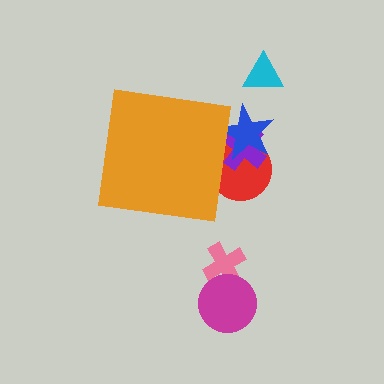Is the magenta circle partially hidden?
No, the magenta circle is fully visible.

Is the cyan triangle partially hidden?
No, the cyan triangle is fully visible.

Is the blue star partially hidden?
Yes, the blue star is partially hidden behind the orange square.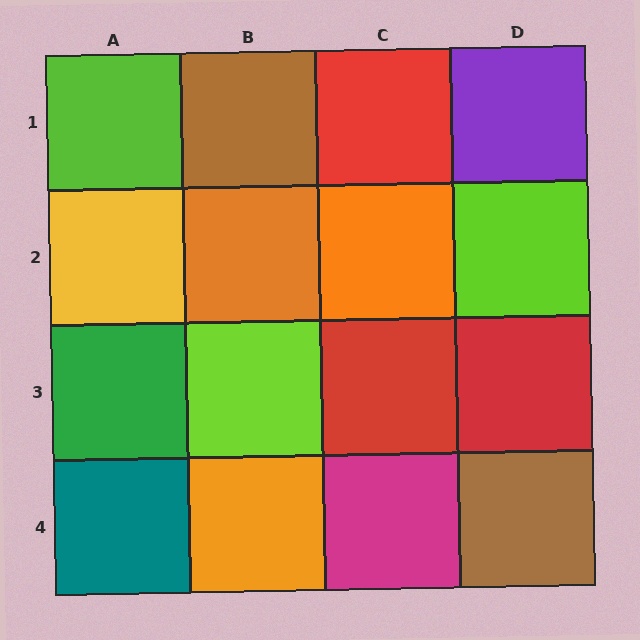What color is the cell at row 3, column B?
Lime.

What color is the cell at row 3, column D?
Red.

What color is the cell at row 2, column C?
Orange.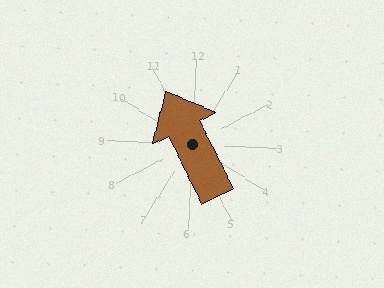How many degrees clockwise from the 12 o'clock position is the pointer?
Approximately 331 degrees.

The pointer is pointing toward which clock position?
Roughly 11 o'clock.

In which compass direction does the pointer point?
Northwest.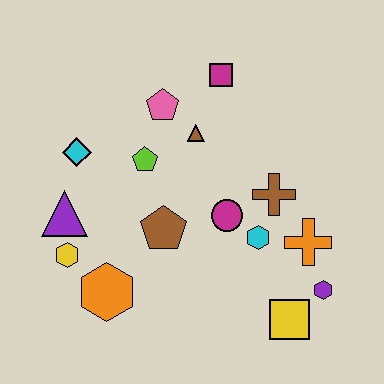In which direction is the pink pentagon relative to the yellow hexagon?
The pink pentagon is above the yellow hexagon.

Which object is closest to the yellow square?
The purple hexagon is closest to the yellow square.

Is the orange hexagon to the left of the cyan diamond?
No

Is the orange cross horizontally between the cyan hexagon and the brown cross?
No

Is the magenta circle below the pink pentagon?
Yes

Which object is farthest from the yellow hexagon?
The purple hexagon is farthest from the yellow hexagon.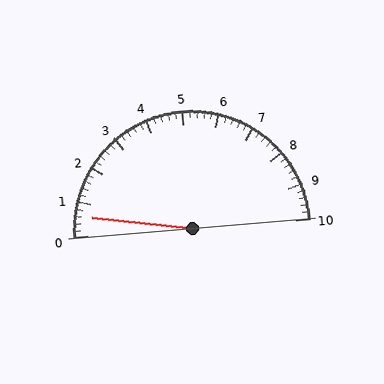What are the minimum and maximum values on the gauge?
The gauge ranges from 0 to 10.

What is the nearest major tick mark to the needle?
The nearest major tick mark is 1.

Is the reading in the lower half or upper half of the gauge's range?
The reading is in the lower half of the range (0 to 10).